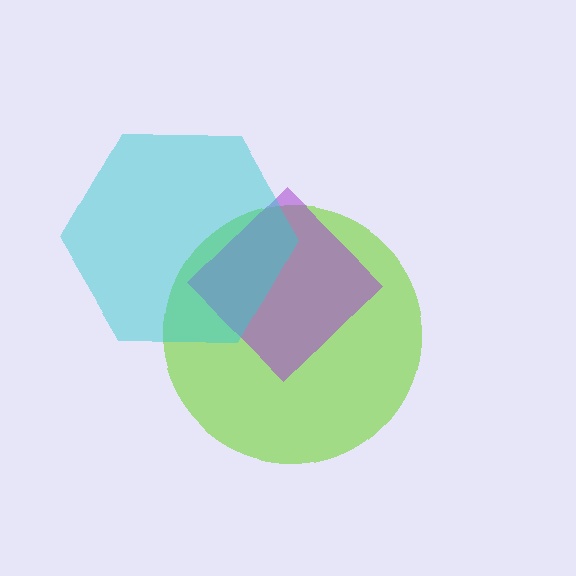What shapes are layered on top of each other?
The layered shapes are: a lime circle, a purple diamond, a cyan hexagon.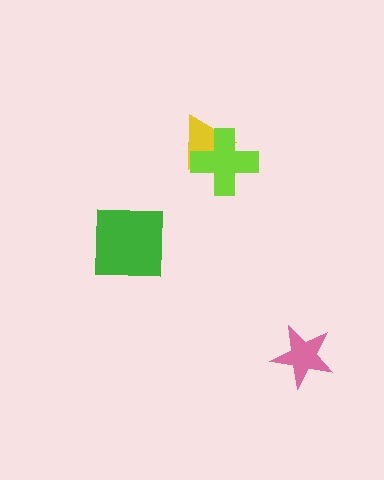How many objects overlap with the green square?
0 objects overlap with the green square.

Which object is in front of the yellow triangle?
The lime cross is in front of the yellow triangle.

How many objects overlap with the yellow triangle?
1 object overlaps with the yellow triangle.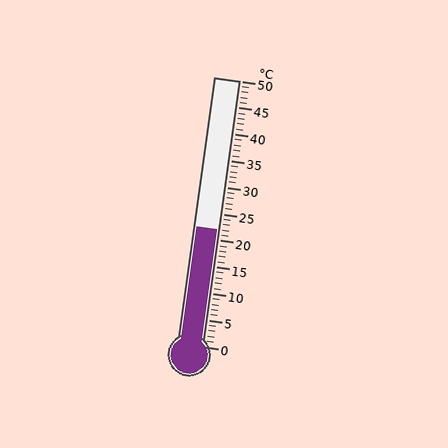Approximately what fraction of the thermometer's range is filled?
The thermometer is filled to approximately 45% of its range.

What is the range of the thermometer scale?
The thermometer scale ranges from 0°C to 50°C.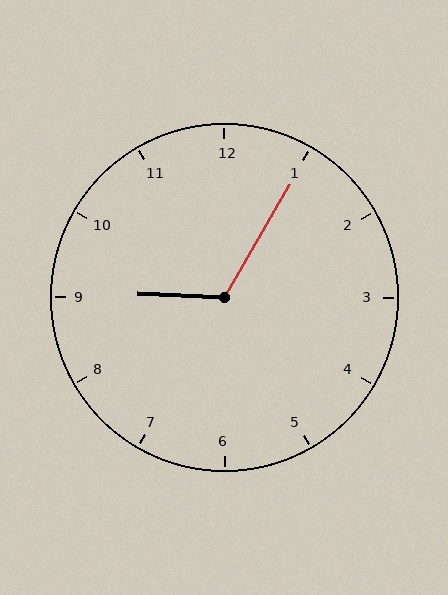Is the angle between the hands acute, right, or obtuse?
It is obtuse.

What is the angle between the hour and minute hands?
Approximately 118 degrees.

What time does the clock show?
9:05.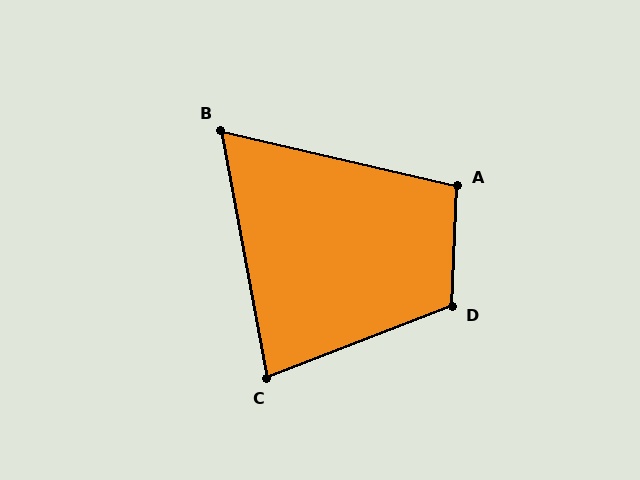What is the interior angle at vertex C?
Approximately 79 degrees (acute).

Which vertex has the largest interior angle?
D, at approximately 114 degrees.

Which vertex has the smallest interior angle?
B, at approximately 66 degrees.